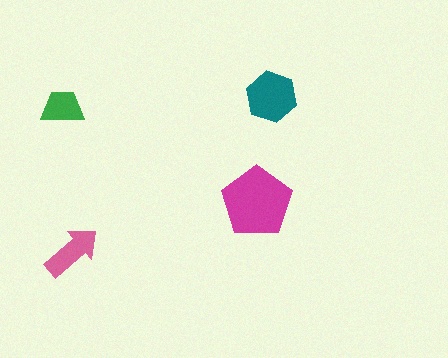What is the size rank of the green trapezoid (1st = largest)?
4th.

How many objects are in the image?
There are 4 objects in the image.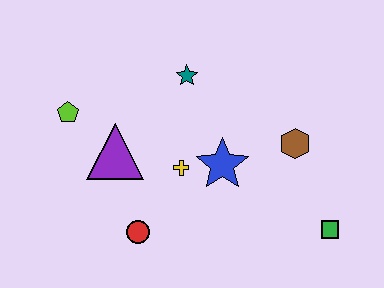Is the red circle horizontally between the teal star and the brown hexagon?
No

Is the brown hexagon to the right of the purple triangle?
Yes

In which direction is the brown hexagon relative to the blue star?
The brown hexagon is to the right of the blue star.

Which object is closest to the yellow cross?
The blue star is closest to the yellow cross.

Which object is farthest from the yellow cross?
The green square is farthest from the yellow cross.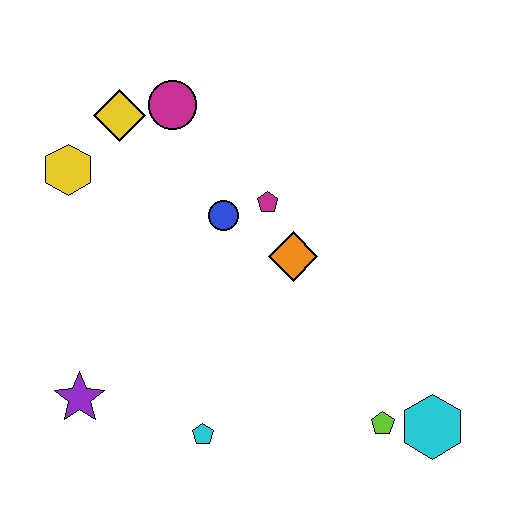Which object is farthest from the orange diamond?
The purple star is farthest from the orange diamond.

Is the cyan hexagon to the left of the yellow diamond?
No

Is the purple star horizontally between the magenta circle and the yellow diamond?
No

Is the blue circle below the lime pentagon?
No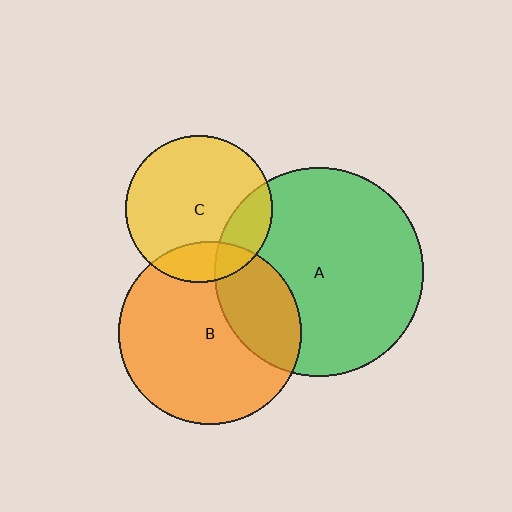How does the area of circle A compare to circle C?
Approximately 2.0 times.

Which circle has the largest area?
Circle A (green).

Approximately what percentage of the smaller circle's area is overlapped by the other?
Approximately 20%.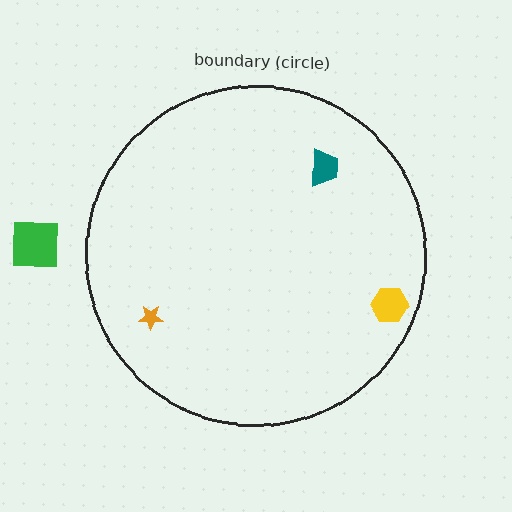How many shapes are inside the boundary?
3 inside, 1 outside.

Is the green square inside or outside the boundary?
Outside.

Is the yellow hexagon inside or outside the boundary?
Inside.